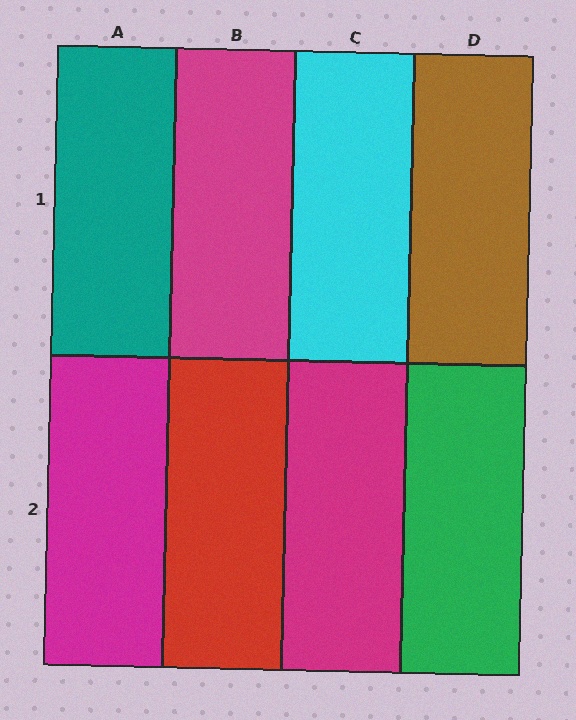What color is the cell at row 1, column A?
Teal.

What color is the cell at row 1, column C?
Cyan.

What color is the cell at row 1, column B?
Magenta.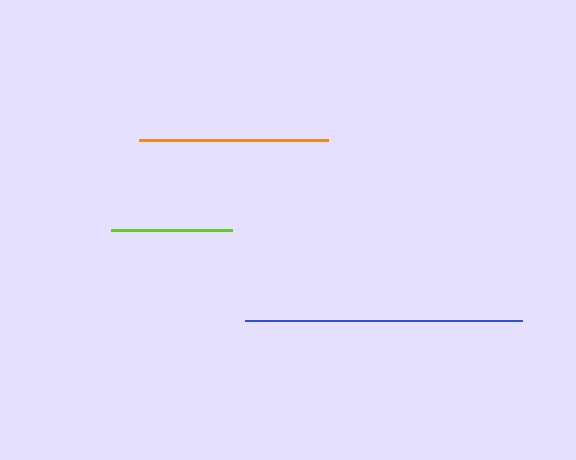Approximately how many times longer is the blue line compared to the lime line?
The blue line is approximately 2.3 times the length of the lime line.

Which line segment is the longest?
The blue line is the longest at approximately 277 pixels.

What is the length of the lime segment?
The lime segment is approximately 122 pixels long.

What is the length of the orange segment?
The orange segment is approximately 190 pixels long.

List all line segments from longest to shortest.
From longest to shortest: blue, orange, lime.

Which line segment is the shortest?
The lime line is the shortest at approximately 122 pixels.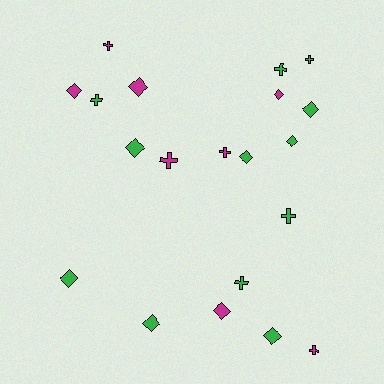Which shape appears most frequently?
Diamond, with 11 objects.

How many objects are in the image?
There are 20 objects.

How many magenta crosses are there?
There are 4 magenta crosses.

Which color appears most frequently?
Green, with 12 objects.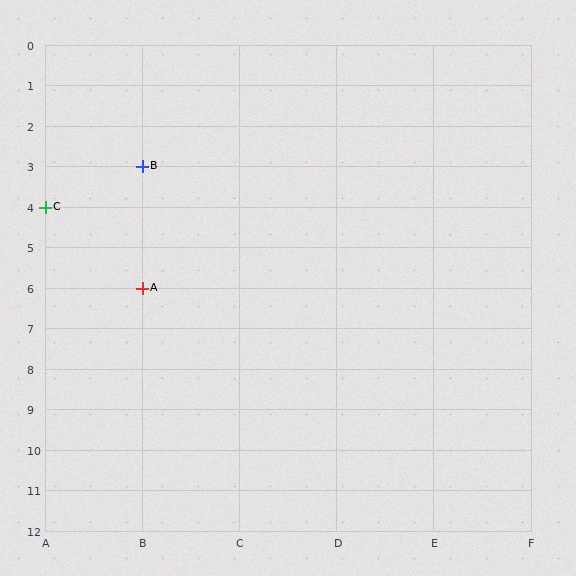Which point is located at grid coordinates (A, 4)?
Point C is at (A, 4).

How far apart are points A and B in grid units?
Points A and B are 3 rows apart.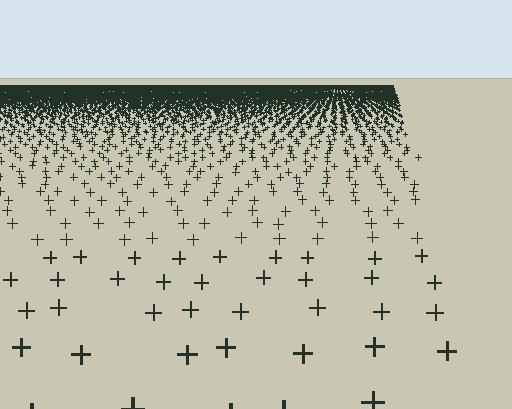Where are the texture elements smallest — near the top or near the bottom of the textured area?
Near the top.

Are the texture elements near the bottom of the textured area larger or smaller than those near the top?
Larger. Near the bottom, elements are closer to the viewer and appear at a bigger on-screen size.